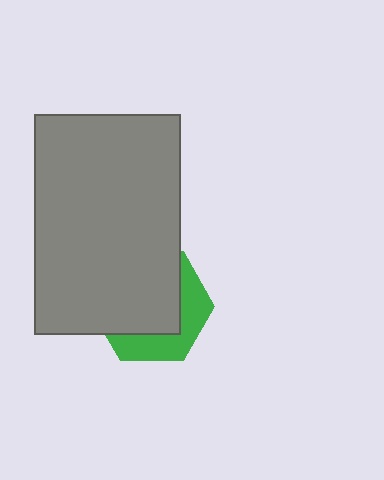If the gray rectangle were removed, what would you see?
You would see the complete green hexagon.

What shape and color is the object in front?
The object in front is a gray rectangle.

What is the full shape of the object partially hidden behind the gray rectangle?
The partially hidden object is a green hexagon.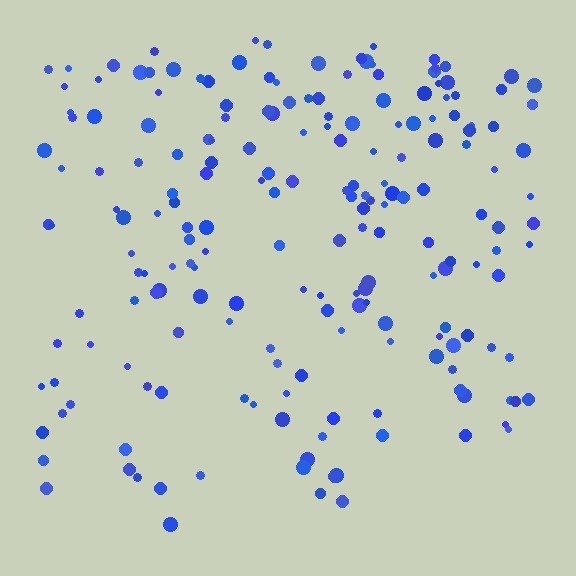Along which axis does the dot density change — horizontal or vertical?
Vertical.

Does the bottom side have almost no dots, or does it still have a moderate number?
Still a moderate number, just noticeably fewer than the top.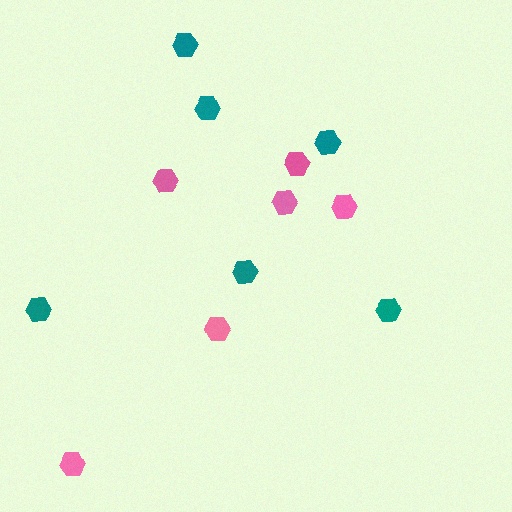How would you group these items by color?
There are 2 groups: one group of teal hexagons (6) and one group of pink hexagons (6).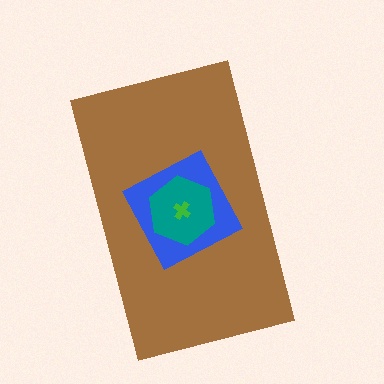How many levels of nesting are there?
4.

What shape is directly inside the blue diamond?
The teal hexagon.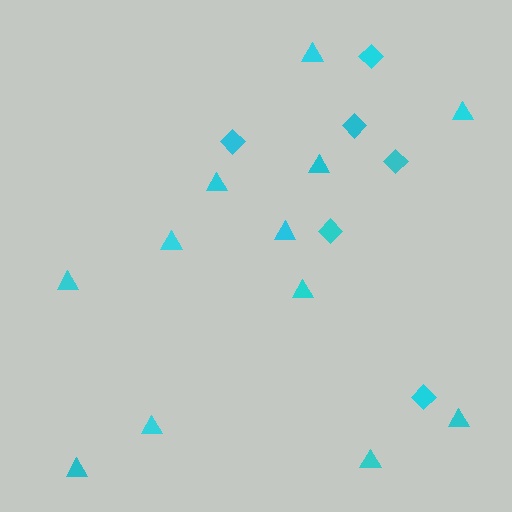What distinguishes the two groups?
There are 2 groups: one group of diamonds (6) and one group of triangles (12).